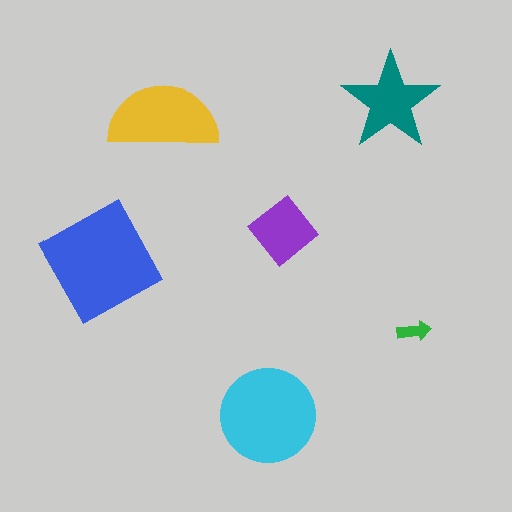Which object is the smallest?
The green arrow.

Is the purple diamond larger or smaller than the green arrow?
Larger.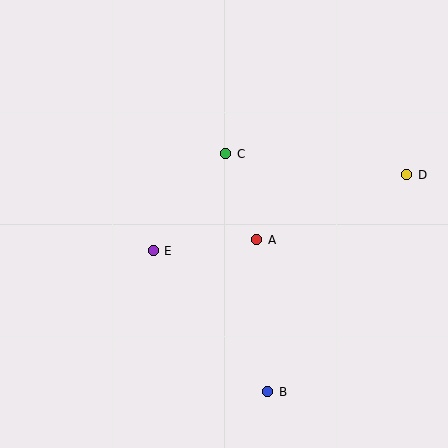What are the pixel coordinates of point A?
Point A is at (257, 240).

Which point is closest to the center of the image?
Point A at (257, 240) is closest to the center.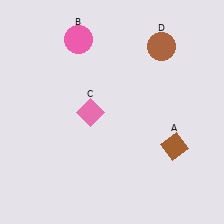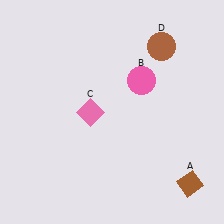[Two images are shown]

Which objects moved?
The objects that moved are: the brown diamond (A), the pink circle (B).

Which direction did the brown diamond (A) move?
The brown diamond (A) moved down.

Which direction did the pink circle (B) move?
The pink circle (B) moved right.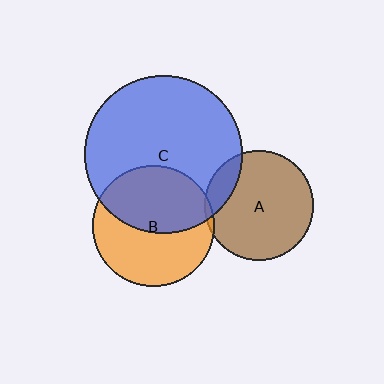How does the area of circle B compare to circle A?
Approximately 1.2 times.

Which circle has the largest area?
Circle C (blue).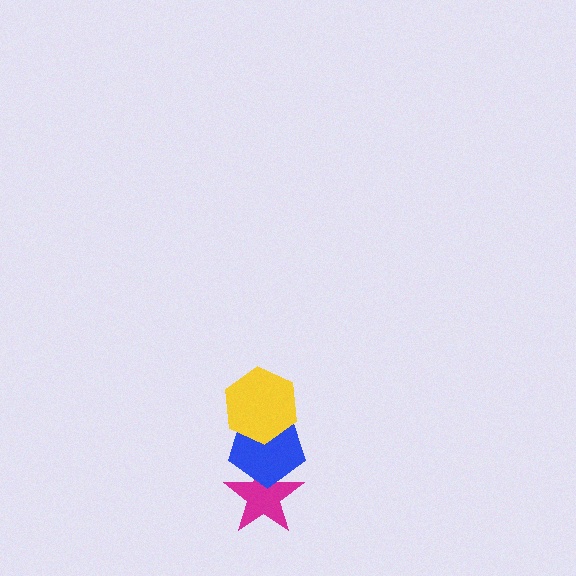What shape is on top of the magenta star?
The blue pentagon is on top of the magenta star.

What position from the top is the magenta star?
The magenta star is 3rd from the top.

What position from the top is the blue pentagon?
The blue pentagon is 2nd from the top.